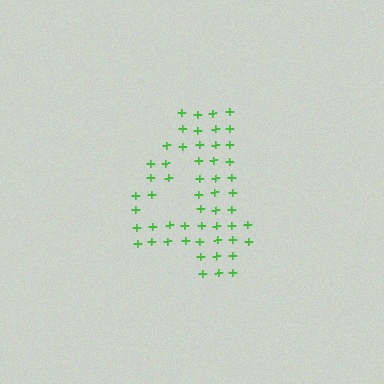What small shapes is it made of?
It is made of small plus signs.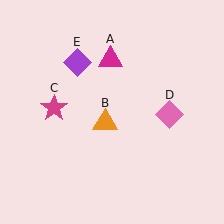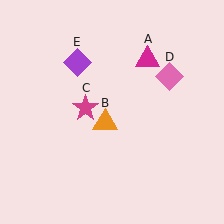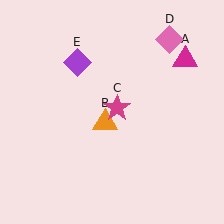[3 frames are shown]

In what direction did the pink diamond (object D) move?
The pink diamond (object D) moved up.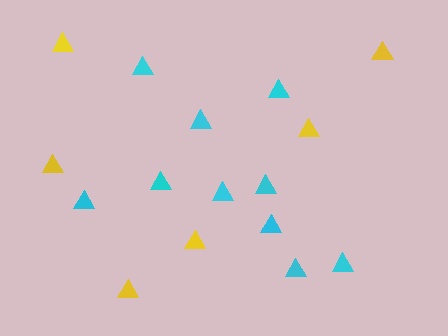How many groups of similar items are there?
There are 2 groups: one group of cyan triangles (10) and one group of yellow triangles (6).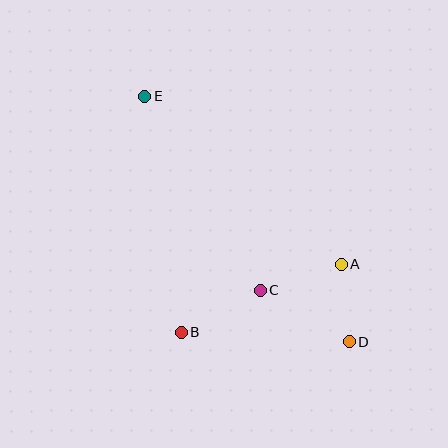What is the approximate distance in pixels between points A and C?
The distance between A and C is approximately 85 pixels.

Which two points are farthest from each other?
Points D and E are farthest from each other.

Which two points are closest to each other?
Points A and D are closest to each other.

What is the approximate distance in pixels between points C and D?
The distance between C and D is approximately 103 pixels.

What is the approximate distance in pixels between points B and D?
The distance between B and D is approximately 169 pixels.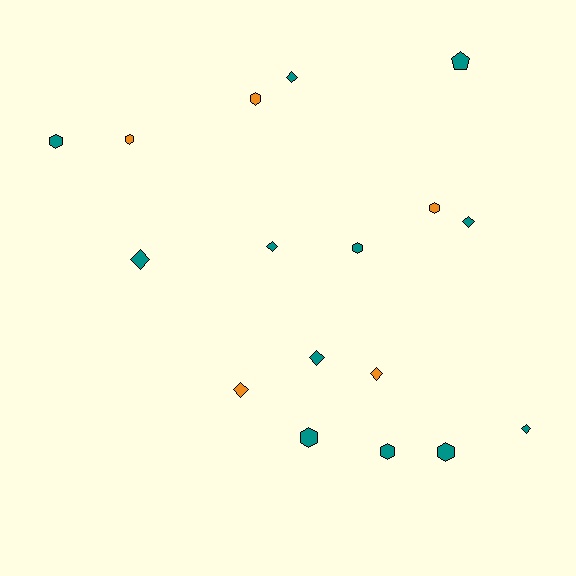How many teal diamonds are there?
There are 6 teal diamonds.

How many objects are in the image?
There are 17 objects.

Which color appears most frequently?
Teal, with 12 objects.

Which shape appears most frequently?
Hexagon, with 8 objects.